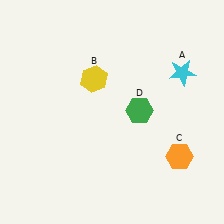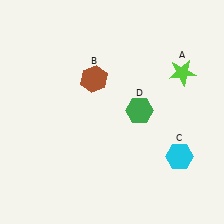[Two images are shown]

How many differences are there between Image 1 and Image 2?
There are 3 differences between the two images.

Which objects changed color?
A changed from cyan to lime. B changed from yellow to brown. C changed from orange to cyan.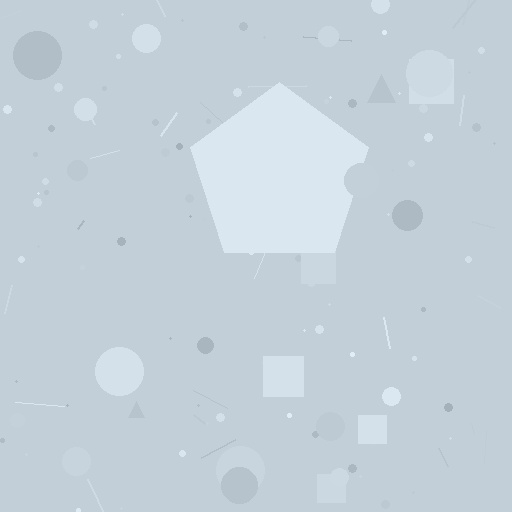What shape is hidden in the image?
A pentagon is hidden in the image.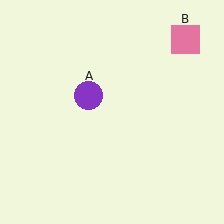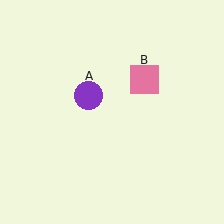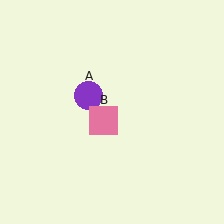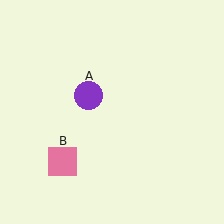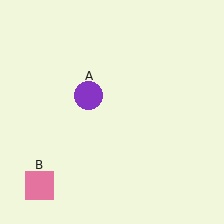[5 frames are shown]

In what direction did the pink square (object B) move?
The pink square (object B) moved down and to the left.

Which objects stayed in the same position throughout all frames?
Purple circle (object A) remained stationary.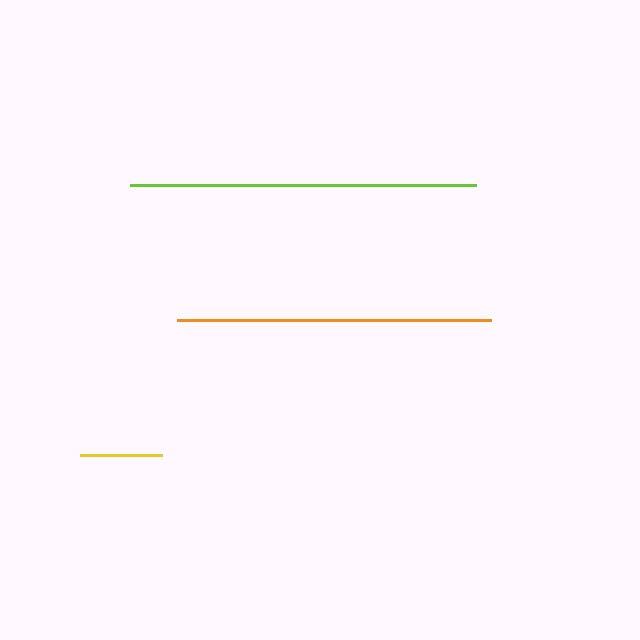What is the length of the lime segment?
The lime segment is approximately 345 pixels long.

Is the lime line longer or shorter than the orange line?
The lime line is longer than the orange line.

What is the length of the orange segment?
The orange segment is approximately 314 pixels long.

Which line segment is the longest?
The lime line is the longest at approximately 345 pixels.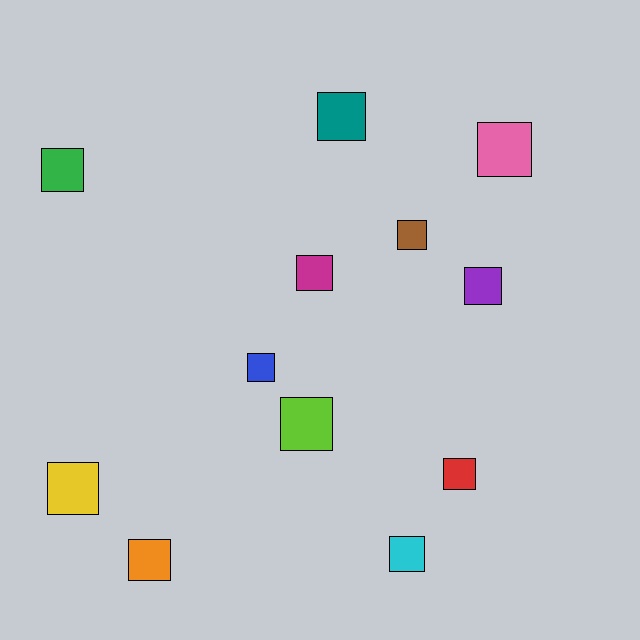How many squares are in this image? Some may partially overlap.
There are 12 squares.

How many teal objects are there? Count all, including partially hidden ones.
There is 1 teal object.